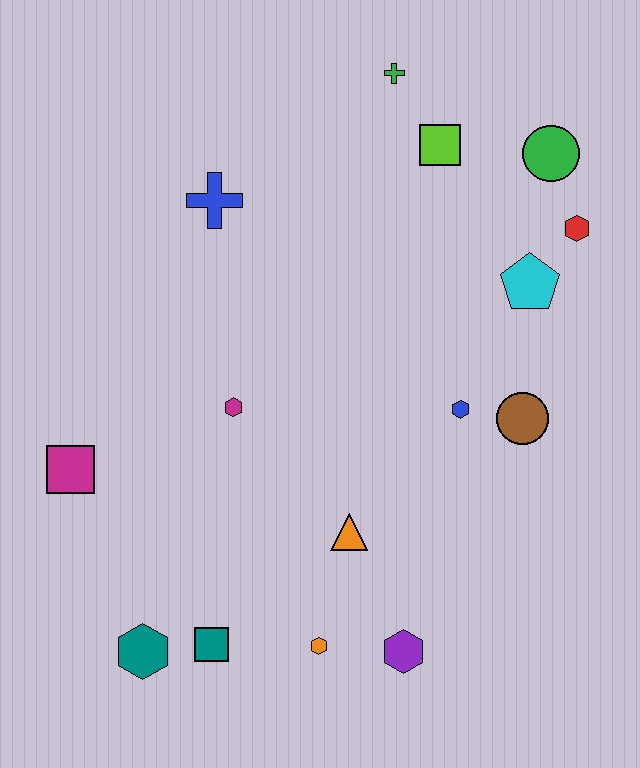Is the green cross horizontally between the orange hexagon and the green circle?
Yes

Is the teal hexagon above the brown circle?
No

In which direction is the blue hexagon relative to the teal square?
The blue hexagon is to the right of the teal square.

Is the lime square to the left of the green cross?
No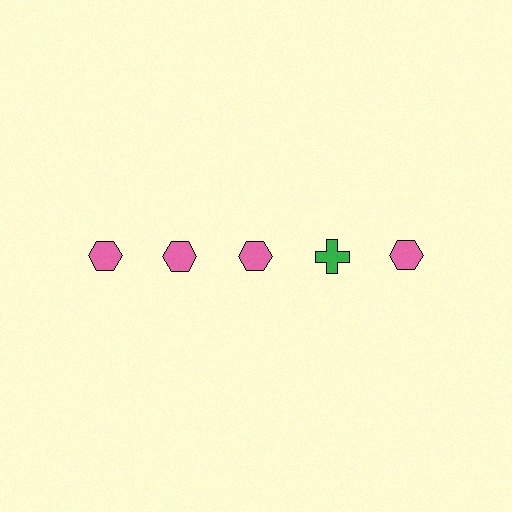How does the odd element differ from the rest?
It differs in both color (green instead of pink) and shape (cross instead of hexagon).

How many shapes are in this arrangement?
There are 5 shapes arranged in a grid pattern.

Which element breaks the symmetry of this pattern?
The green cross in the top row, second from right column breaks the symmetry. All other shapes are pink hexagons.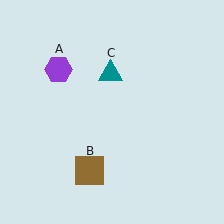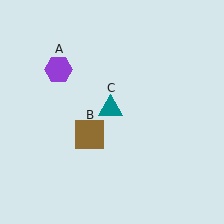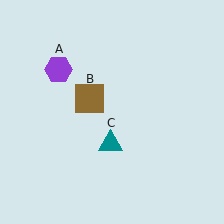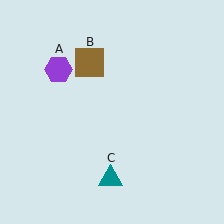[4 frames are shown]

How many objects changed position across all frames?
2 objects changed position: brown square (object B), teal triangle (object C).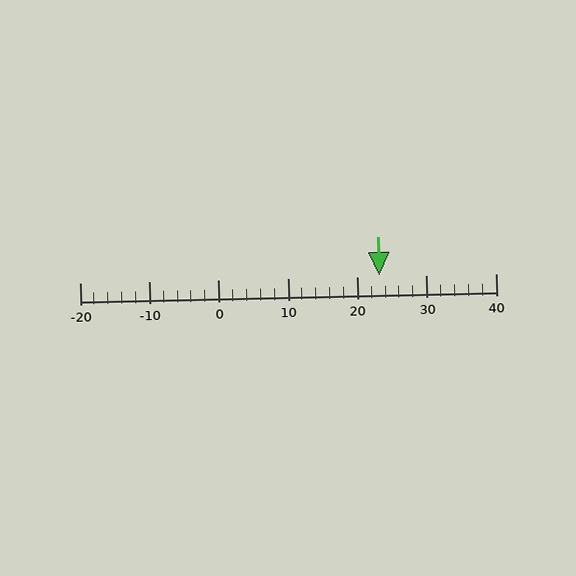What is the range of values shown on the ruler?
The ruler shows values from -20 to 40.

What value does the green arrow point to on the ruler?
The green arrow points to approximately 23.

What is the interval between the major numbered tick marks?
The major tick marks are spaced 10 units apart.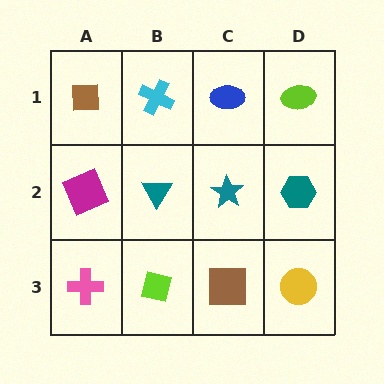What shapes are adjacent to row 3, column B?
A teal triangle (row 2, column B), a pink cross (row 3, column A), a brown square (row 3, column C).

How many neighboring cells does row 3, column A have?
2.